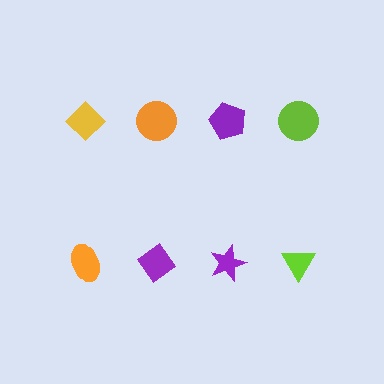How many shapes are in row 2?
4 shapes.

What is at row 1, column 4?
A lime circle.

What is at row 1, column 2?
An orange circle.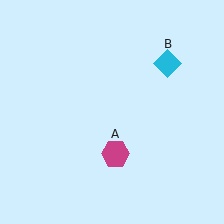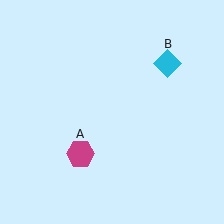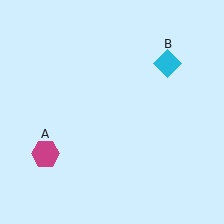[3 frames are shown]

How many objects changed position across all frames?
1 object changed position: magenta hexagon (object A).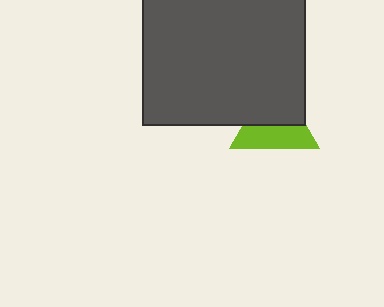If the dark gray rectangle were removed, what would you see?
You would see the complete lime triangle.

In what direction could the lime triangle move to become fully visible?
The lime triangle could move down. That would shift it out from behind the dark gray rectangle entirely.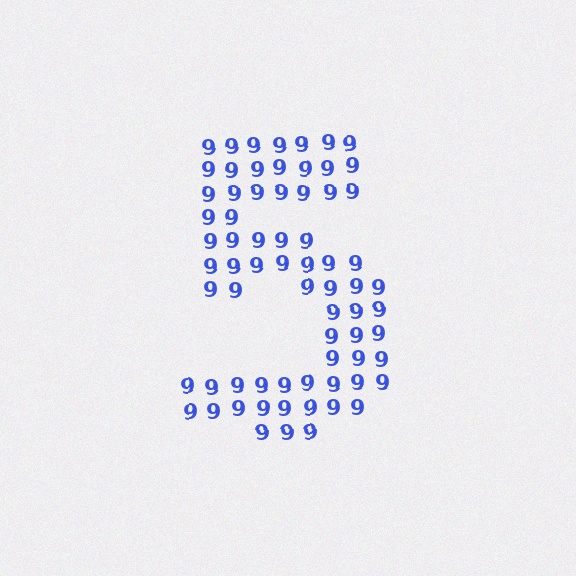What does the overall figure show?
The overall figure shows the digit 5.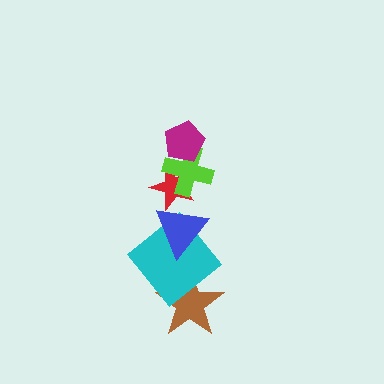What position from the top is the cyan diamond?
The cyan diamond is 5th from the top.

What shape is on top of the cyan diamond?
The blue triangle is on top of the cyan diamond.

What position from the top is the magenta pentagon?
The magenta pentagon is 1st from the top.